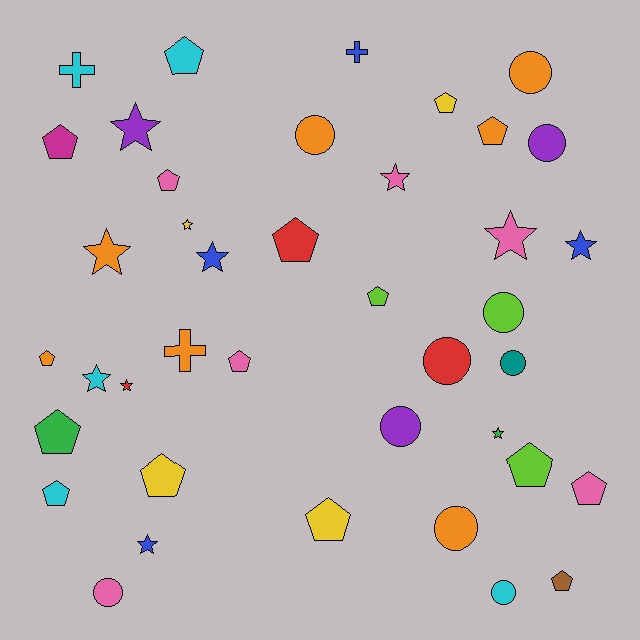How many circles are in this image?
There are 10 circles.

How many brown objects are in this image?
There is 1 brown object.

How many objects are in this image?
There are 40 objects.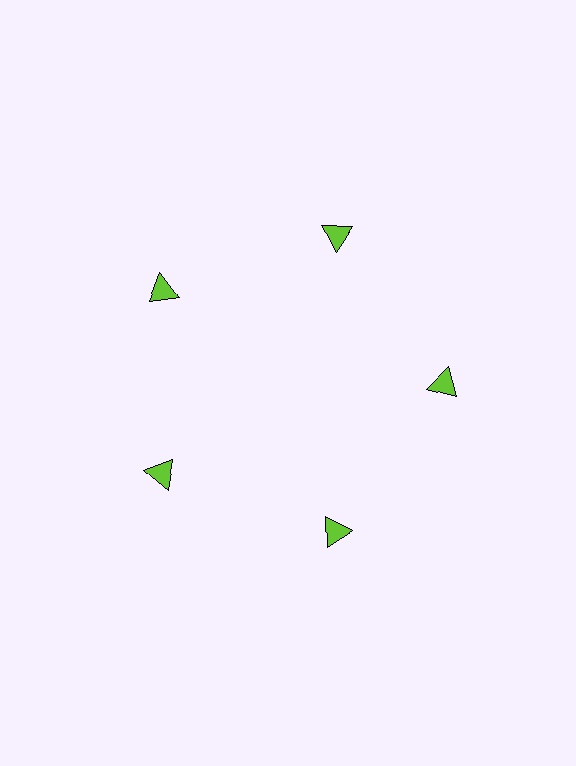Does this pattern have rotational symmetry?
Yes, this pattern has 5-fold rotational symmetry. It looks the same after rotating 72 degrees around the center.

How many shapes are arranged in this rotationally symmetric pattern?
There are 5 shapes, arranged in 5 groups of 1.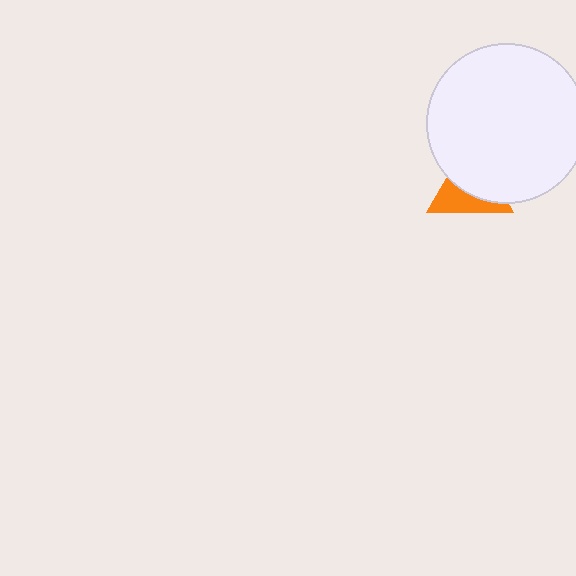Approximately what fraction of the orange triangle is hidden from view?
Roughly 56% of the orange triangle is hidden behind the white circle.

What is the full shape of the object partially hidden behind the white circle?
The partially hidden object is an orange triangle.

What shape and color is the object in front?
The object in front is a white circle.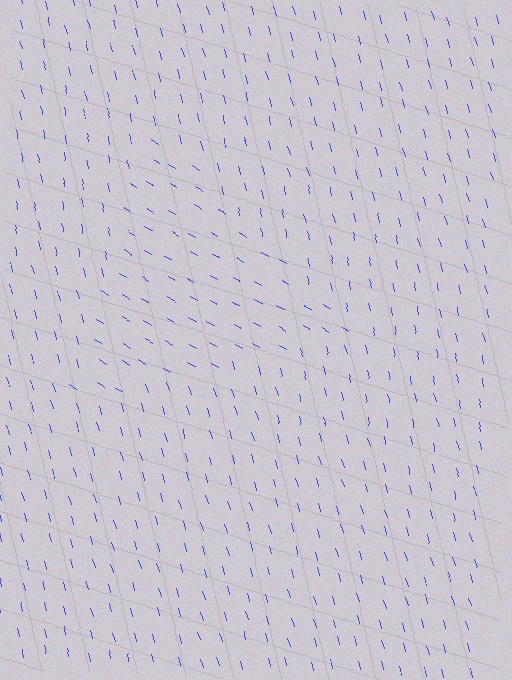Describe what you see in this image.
The image is filled with small blue line segments. A triangle region in the image has lines oriented differently from the surrounding lines, creating a visible texture boundary.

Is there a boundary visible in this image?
Yes, there is a texture boundary formed by a change in line orientation.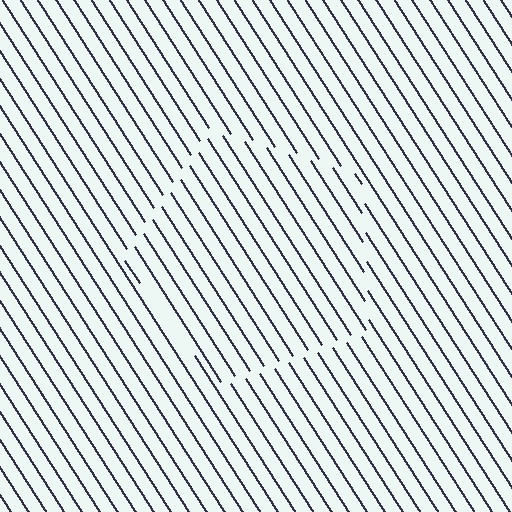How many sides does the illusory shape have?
5 sides — the line-ends trace a pentagon.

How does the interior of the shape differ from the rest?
The interior of the shape contains the same grating, shifted by half a period — the contour is defined by the phase discontinuity where line-ends from the inner and outer gratings abut.